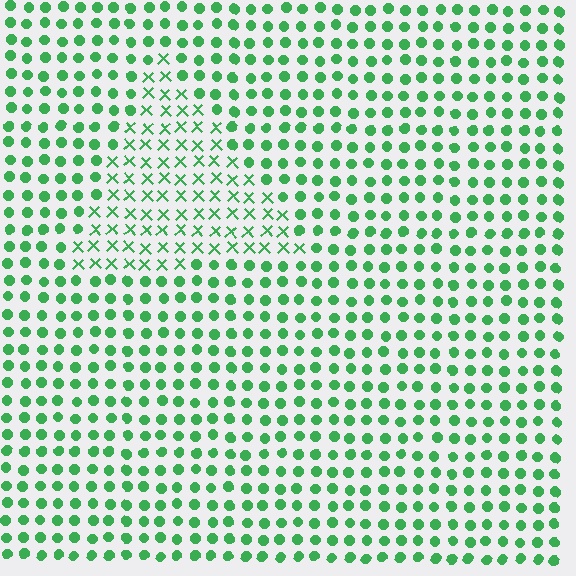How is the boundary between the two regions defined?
The boundary is defined by a change in element shape: X marks inside vs. circles outside. All elements share the same color and spacing.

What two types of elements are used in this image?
The image uses X marks inside the triangle region and circles outside it.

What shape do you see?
I see a triangle.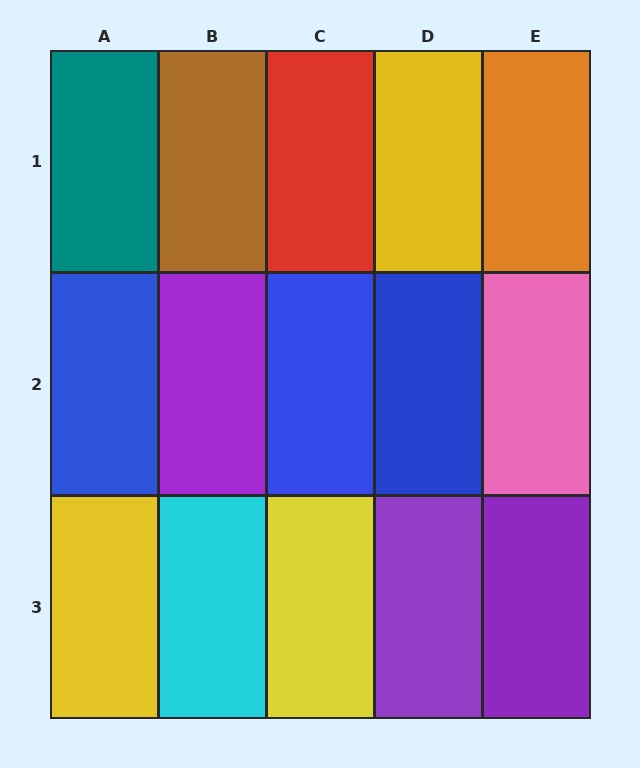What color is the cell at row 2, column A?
Blue.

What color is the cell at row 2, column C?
Blue.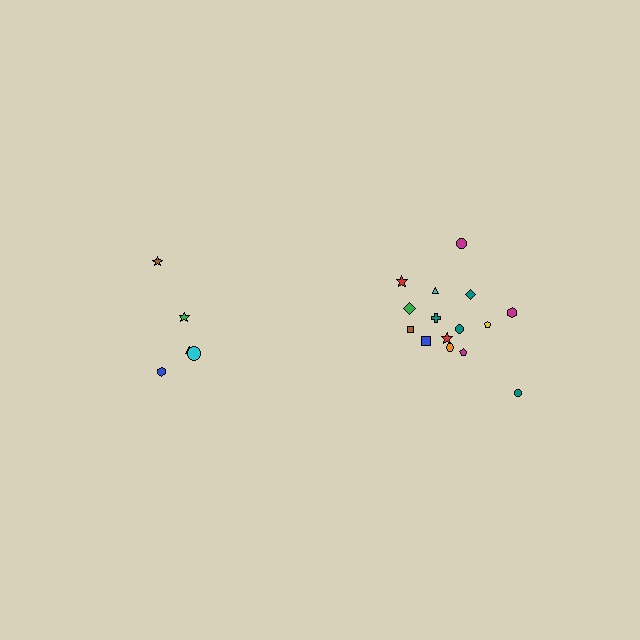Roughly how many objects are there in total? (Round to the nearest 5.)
Roughly 20 objects in total.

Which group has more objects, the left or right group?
The right group.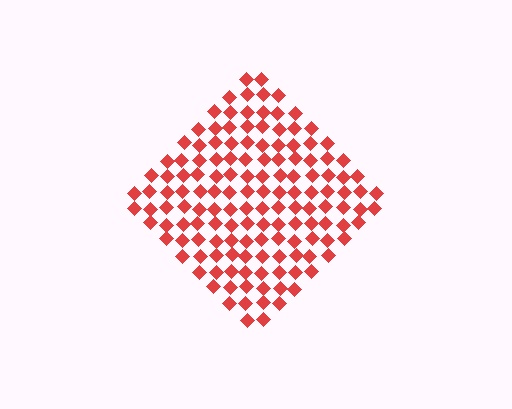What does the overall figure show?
The overall figure shows a diamond.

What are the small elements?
The small elements are diamonds.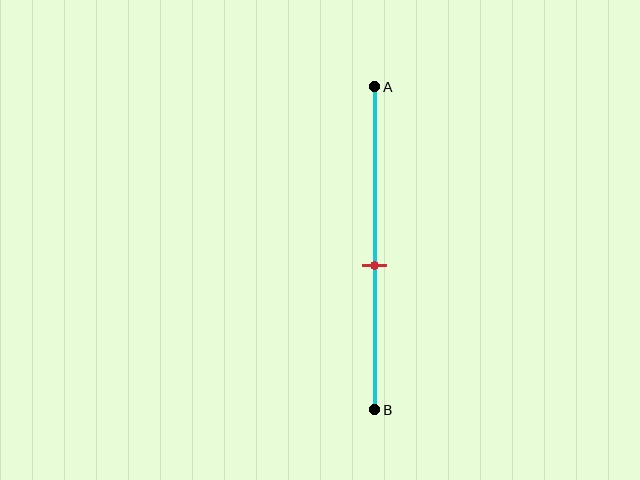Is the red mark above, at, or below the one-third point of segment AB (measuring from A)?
The red mark is below the one-third point of segment AB.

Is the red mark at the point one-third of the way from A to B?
No, the mark is at about 55% from A, not at the 33% one-third point.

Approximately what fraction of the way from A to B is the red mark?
The red mark is approximately 55% of the way from A to B.